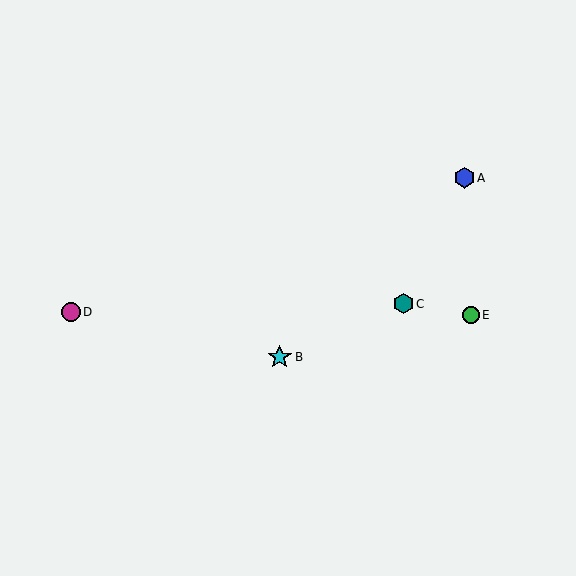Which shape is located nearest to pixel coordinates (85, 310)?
The magenta circle (labeled D) at (71, 312) is nearest to that location.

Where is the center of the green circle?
The center of the green circle is at (471, 315).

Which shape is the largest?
The cyan star (labeled B) is the largest.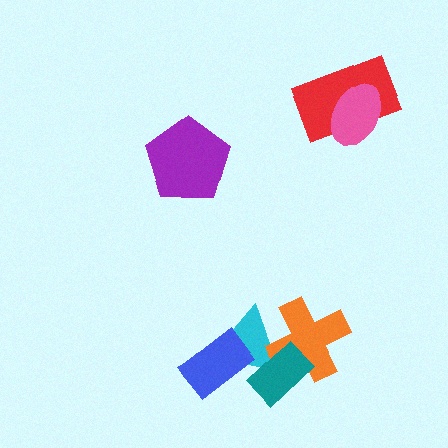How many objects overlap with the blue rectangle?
1 object overlaps with the blue rectangle.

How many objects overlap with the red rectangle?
1 object overlaps with the red rectangle.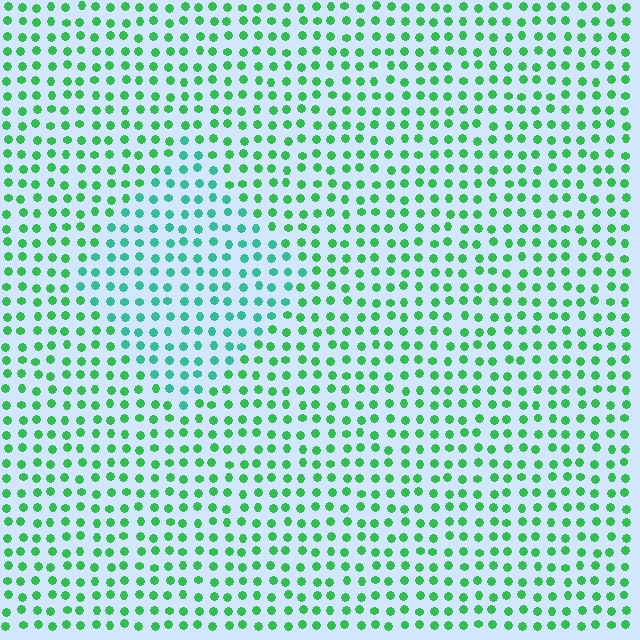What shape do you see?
I see a diamond.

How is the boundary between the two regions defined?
The boundary is defined purely by a slight shift in hue (about 32 degrees). Spacing, size, and orientation are identical on both sides.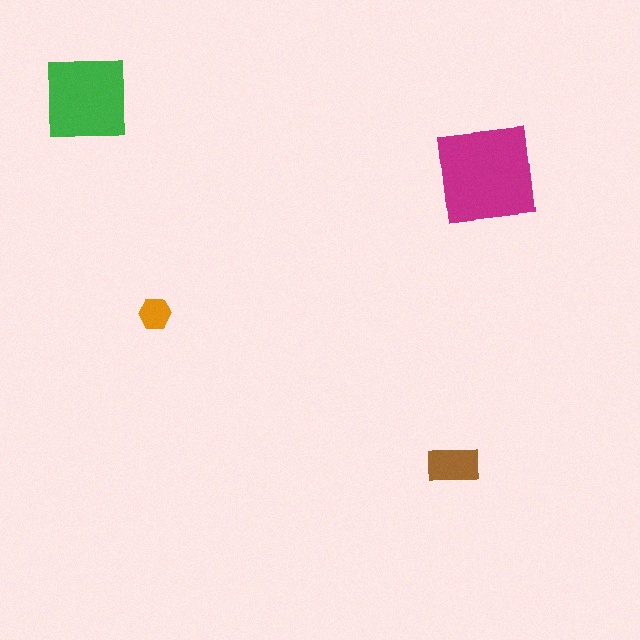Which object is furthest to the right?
The magenta square is rightmost.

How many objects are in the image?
There are 4 objects in the image.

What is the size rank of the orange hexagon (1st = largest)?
4th.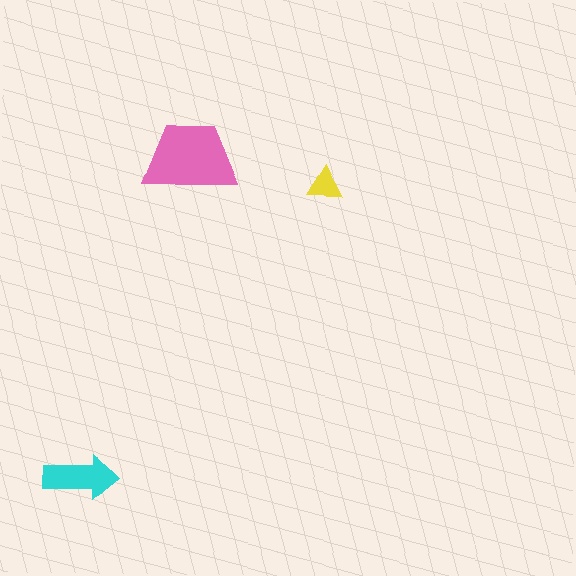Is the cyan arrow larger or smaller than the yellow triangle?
Larger.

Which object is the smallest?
The yellow triangle.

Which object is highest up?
The pink trapezoid is topmost.